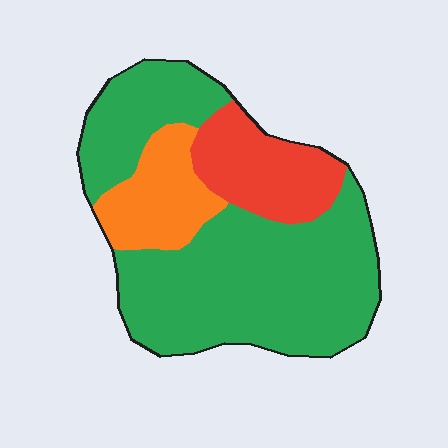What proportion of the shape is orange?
Orange covers about 15% of the shape.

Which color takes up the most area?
Green, at roughly 65%.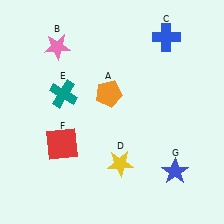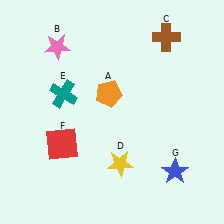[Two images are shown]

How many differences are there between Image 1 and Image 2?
There is 1 difference between the two images.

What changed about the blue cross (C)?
In Image 1, C is blue. In Image 2, it changed to brown.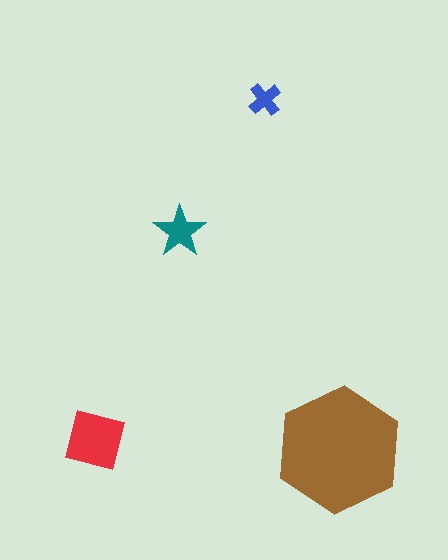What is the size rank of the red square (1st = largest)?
2nd.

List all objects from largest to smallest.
The brown hexagon, the red square, the teal star, the blue cross.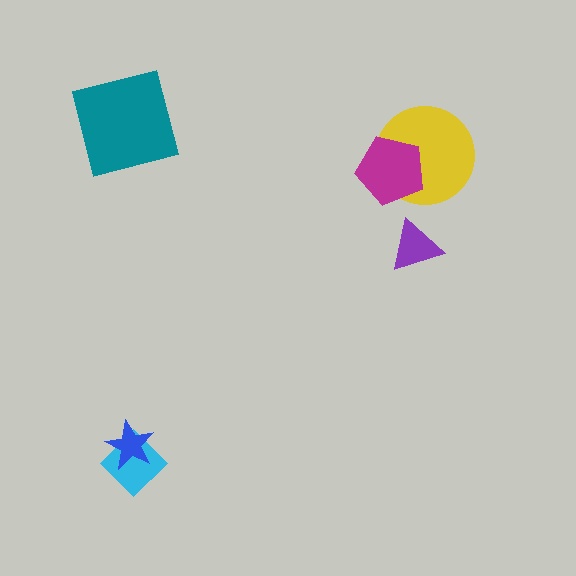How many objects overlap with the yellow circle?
1 object overlaps with the yellow circle.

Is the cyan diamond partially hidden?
Yes, it is partially covered by another shape.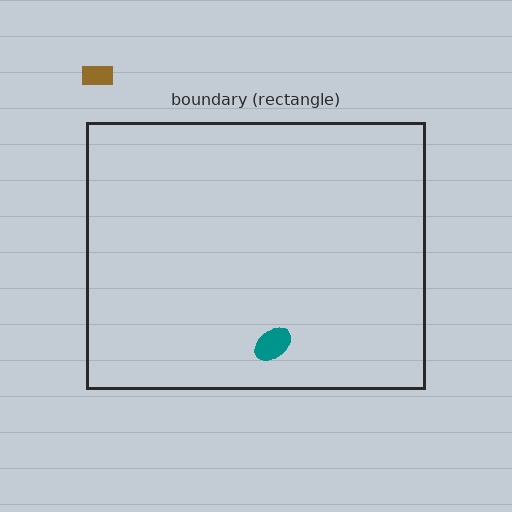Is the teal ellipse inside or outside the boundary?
Inside.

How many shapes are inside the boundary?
1 inside, 1 outside.